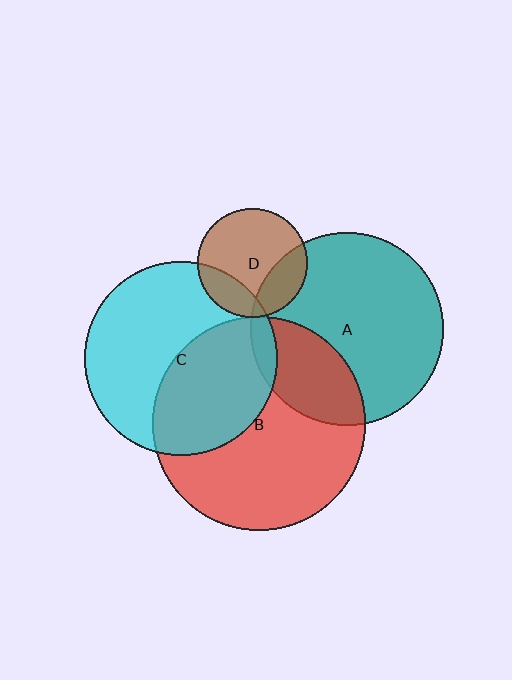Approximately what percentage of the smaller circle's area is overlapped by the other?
Approximately 45%.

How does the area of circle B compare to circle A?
Approximately 1.2 times.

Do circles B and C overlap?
Yes.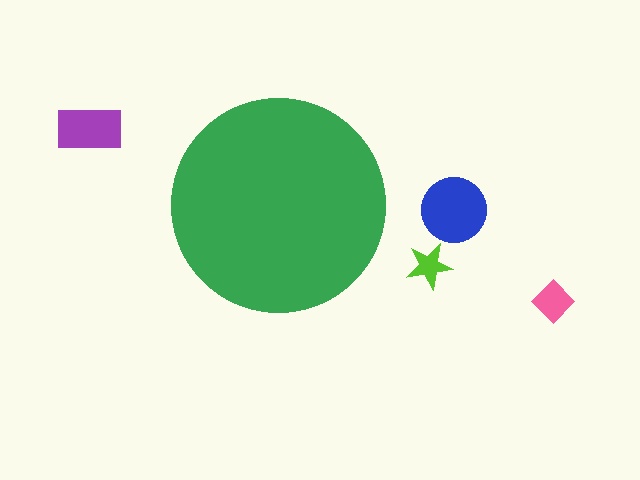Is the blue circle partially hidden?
No, the blue circle is fully visible.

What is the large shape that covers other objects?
A green circle.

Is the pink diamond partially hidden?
No, the pink diamond is fully visible.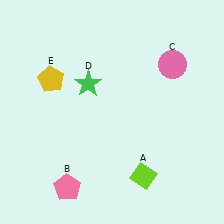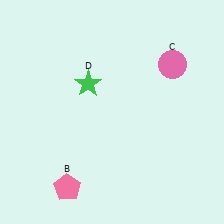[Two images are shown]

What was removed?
The yellow pentagon (E), the lime diamond (A) were removed in Image 2.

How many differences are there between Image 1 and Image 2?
There are 2 differences between the two images.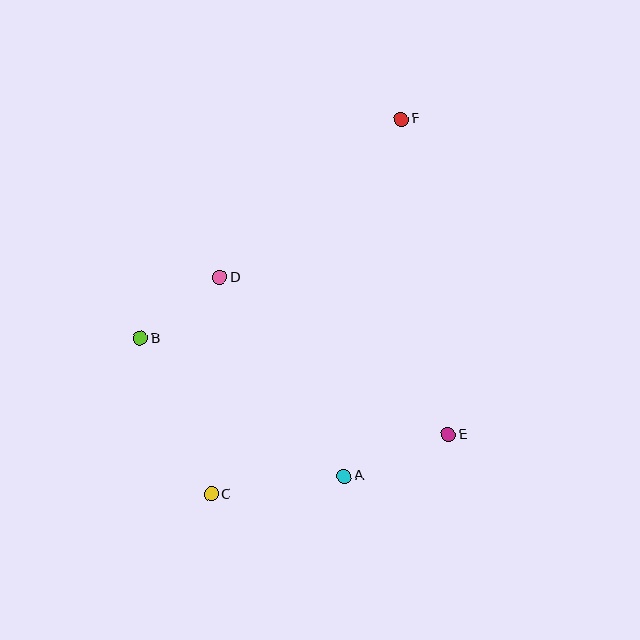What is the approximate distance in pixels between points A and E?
The distance between A and E is approximately 112 pixels.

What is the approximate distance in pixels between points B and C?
The distance between B and C is approximately 171 pixels.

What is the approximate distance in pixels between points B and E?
The distance between B and E is approximately 323 pixels.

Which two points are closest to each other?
Points B and D are closest to each other.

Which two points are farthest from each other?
Points C and F are farthest from each other.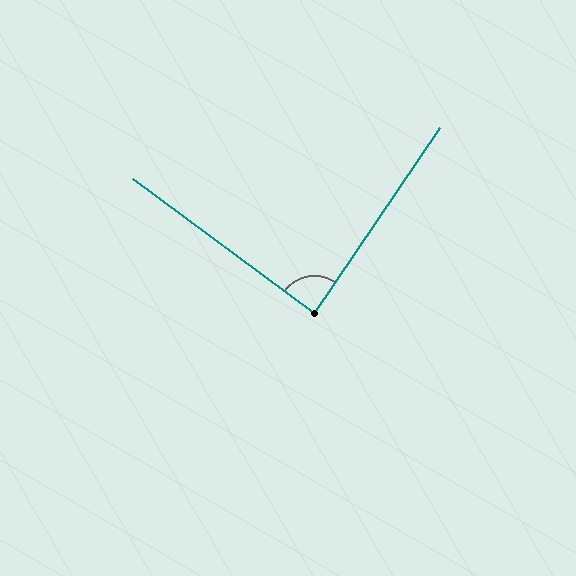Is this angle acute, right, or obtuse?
It is approximately a right angle.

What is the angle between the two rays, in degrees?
Approximately 88 degrees.